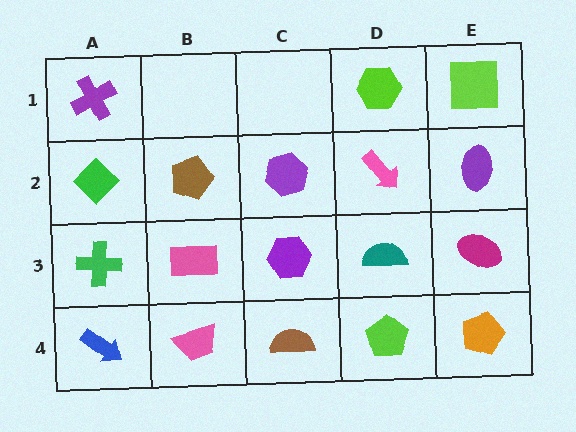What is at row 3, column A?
A green cross.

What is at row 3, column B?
A pink rectangle.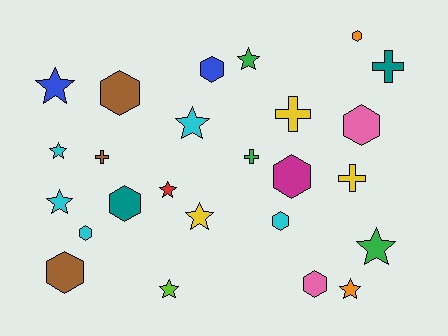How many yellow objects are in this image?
There are 3 yellow objects.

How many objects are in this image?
There are 25 objects.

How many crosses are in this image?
There are 5 crosses.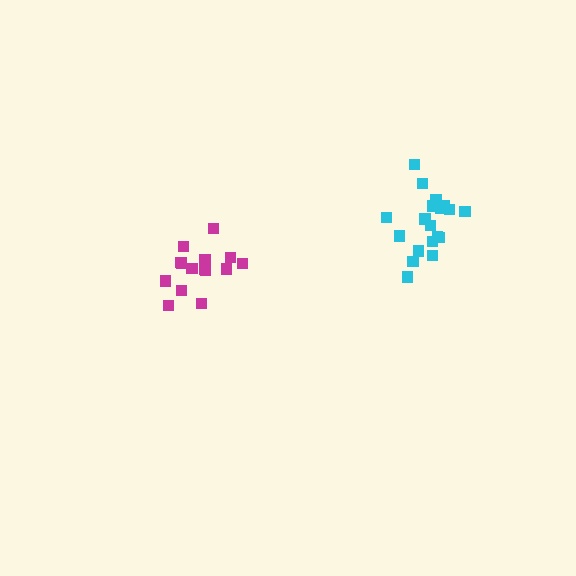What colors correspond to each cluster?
The clusters are colored: magenta, cyan.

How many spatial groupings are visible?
There are 2 spatial groupings.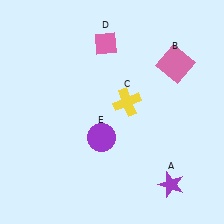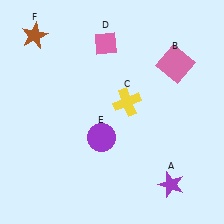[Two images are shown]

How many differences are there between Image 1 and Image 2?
There is 1 difference between the two images.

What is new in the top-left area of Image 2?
A brown star (F) was added in the top-left area of Image 2.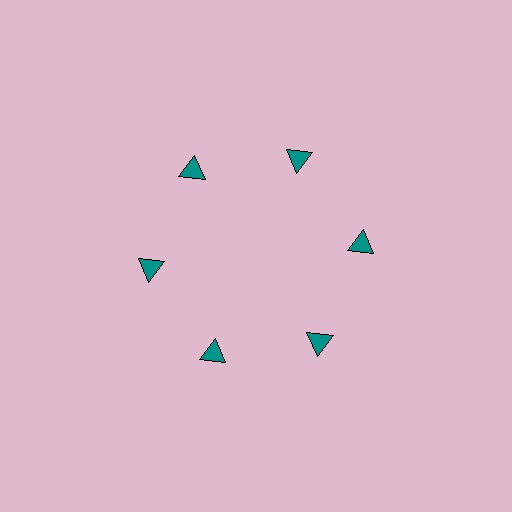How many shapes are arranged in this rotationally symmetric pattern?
There are 6 shapes, arranged in 6 groups of 1.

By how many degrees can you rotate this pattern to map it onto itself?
The pattern maps onto itself every 60 degrees of rotation.